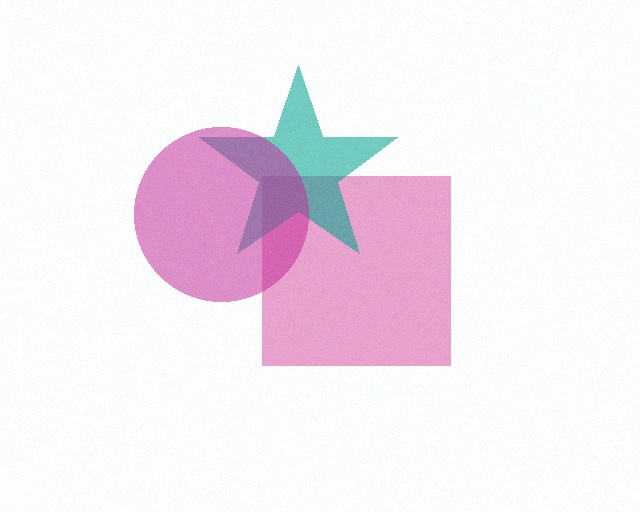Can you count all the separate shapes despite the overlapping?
Yes, there are 3 separate shapes.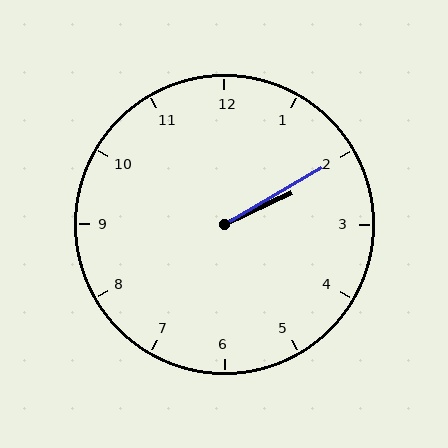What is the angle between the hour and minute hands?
Approximately 5 degrees.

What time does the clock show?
2:10.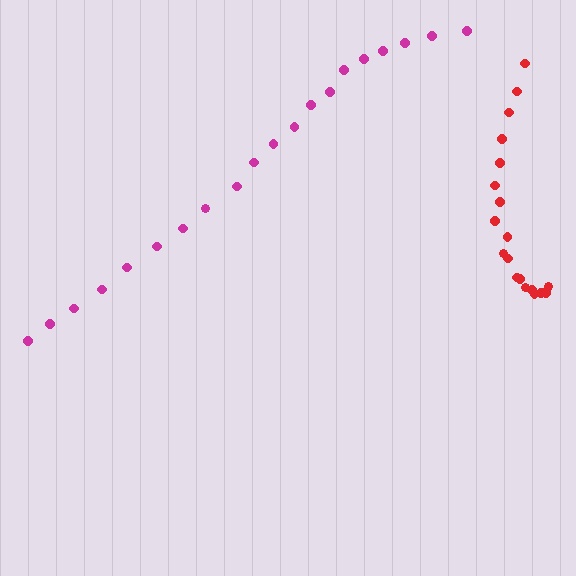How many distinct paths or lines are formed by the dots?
There are 2 distinct paths.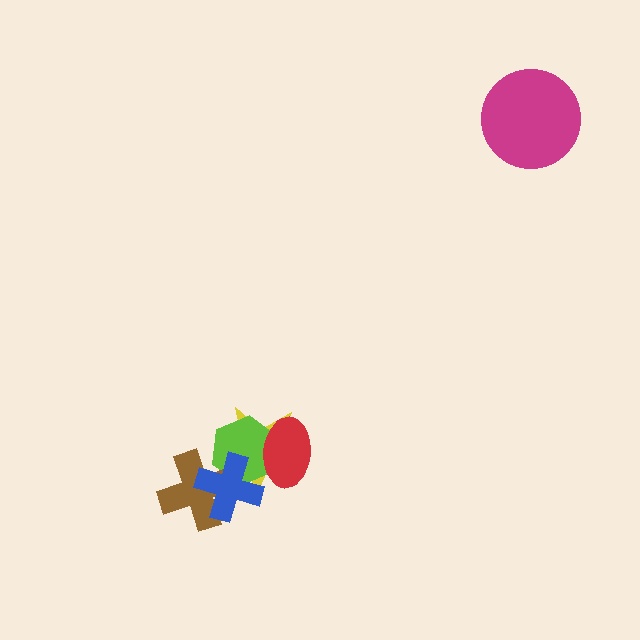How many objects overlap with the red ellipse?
2 objects overlap with the red ellipse.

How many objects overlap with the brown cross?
3 objects overlap with the brown cross.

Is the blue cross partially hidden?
No, no other shape covers it.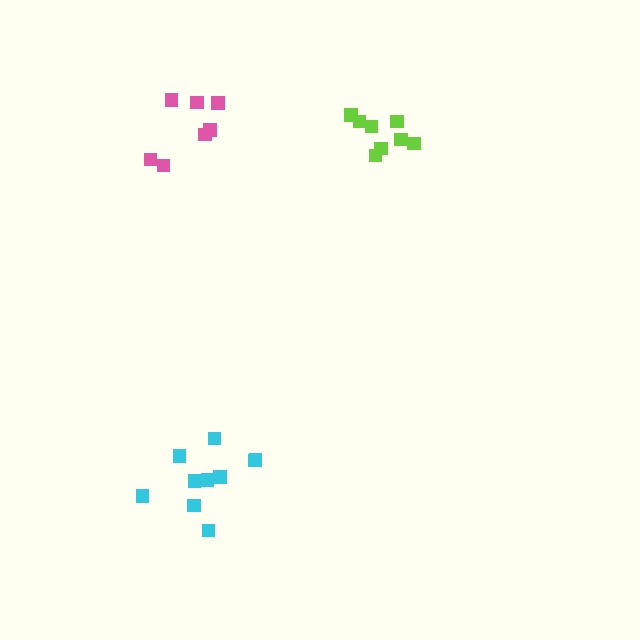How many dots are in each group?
Group 1: 10 dots, Group 2: 8 dots, Group 3: 7 dots (25 total).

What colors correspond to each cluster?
The clusters are colored: cyan, lime, pink.